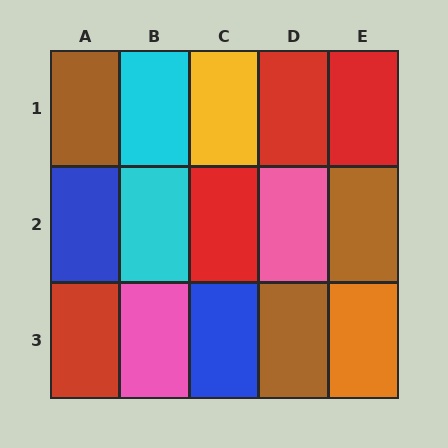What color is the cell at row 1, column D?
Red.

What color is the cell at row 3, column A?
Red.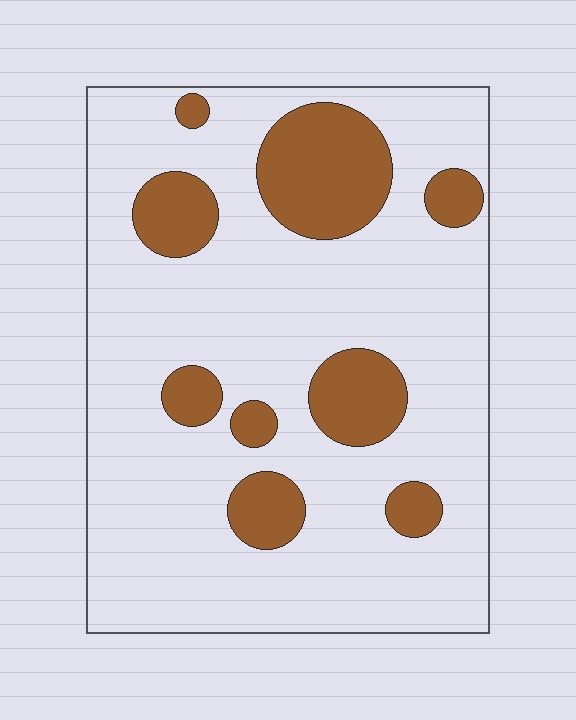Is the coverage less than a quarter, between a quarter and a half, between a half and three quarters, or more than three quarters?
Less than a quarter.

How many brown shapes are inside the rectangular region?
9.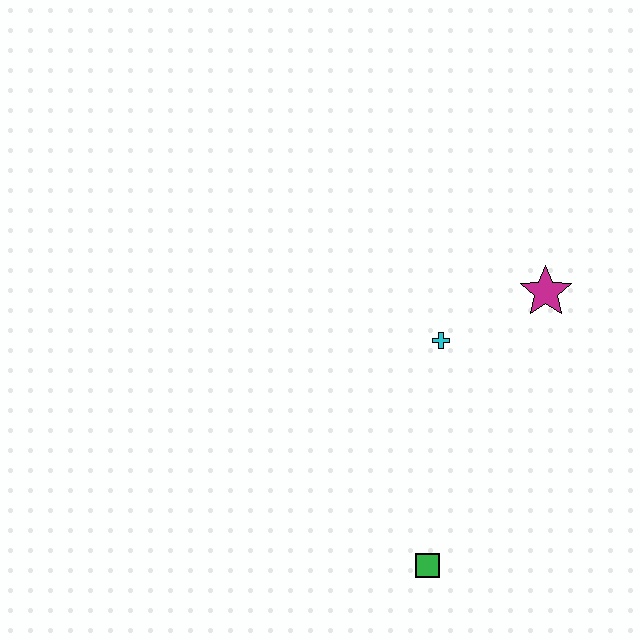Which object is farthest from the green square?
The magenta star is farthest from the green square.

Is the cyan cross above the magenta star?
No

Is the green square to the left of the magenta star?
Yes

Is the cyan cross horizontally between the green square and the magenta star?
Yes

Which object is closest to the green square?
The cyan cross is closest to the green square.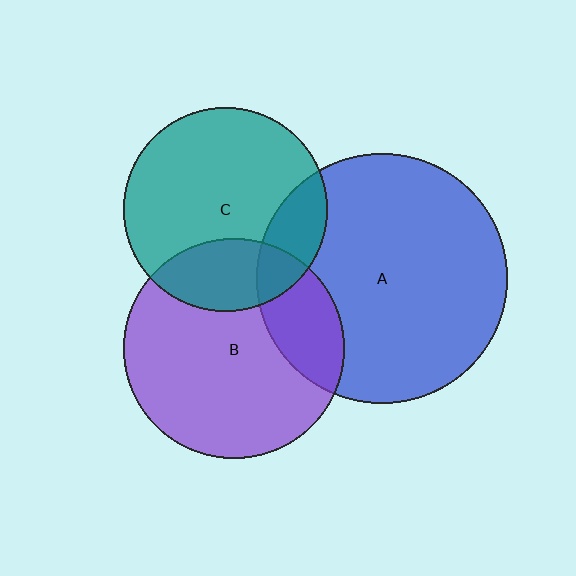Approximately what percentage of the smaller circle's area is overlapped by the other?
Approximately 20%.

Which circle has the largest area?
Circle A (blue).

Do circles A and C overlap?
Yes.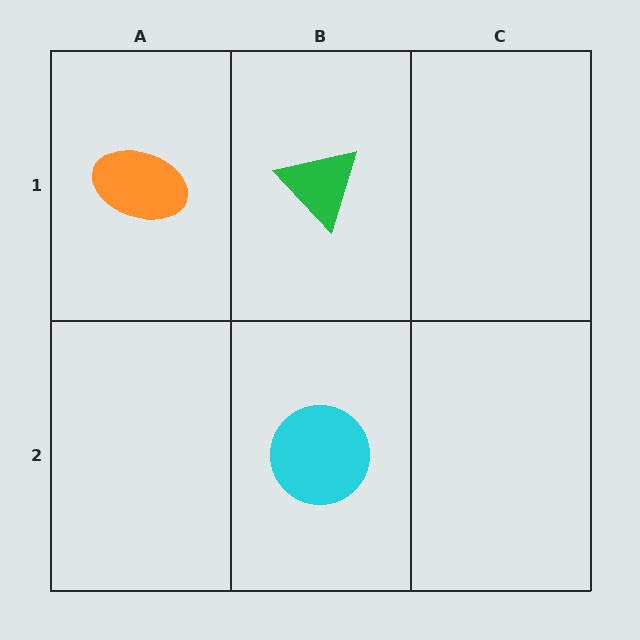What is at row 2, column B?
A cyan circle.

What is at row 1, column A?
An orange ellipse.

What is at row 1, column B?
A green triangle.